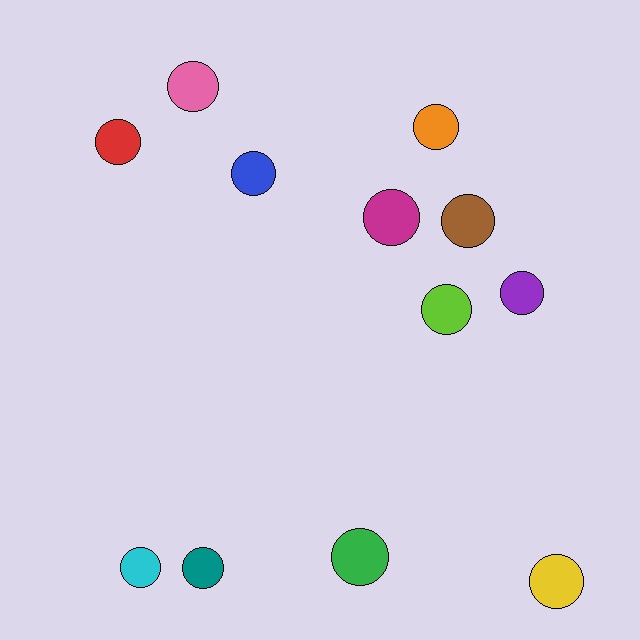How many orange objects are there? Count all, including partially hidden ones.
There is 1 orange object.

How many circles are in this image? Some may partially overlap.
There are 12 circles.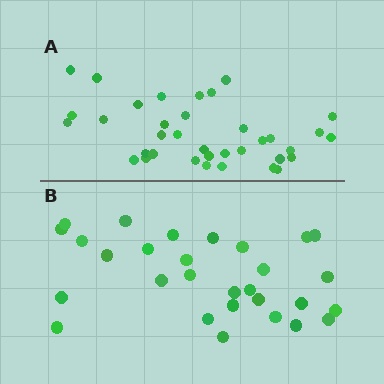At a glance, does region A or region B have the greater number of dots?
Region A (the top region) has more dots.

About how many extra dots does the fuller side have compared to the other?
Region A has roughly 8 or so more dots than region B.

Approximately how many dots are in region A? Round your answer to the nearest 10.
About 40 dots. (The exact count is 36, which rounds to 40.)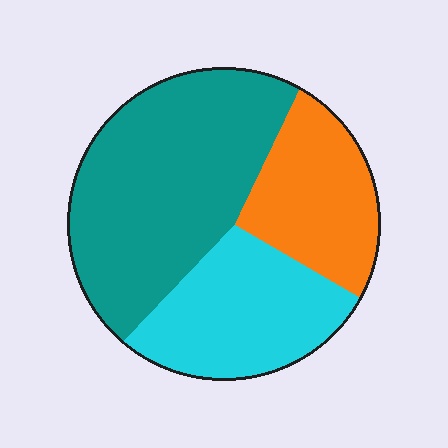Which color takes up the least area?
Orange, at roughly 25%.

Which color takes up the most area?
Teal, at roughly 50%.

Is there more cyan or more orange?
Cyan.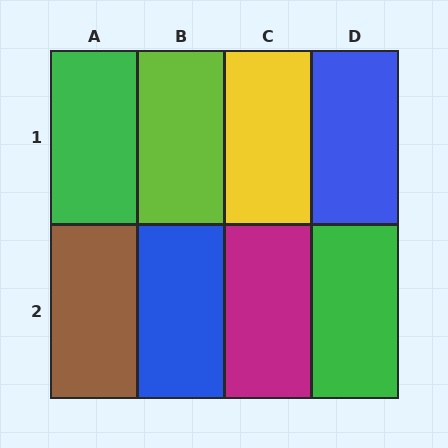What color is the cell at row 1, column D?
Blue.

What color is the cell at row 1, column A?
Green.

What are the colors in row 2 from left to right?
Brown, blue, magenta, green.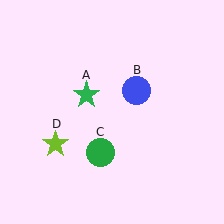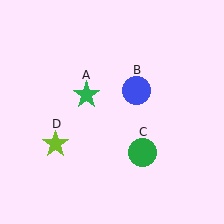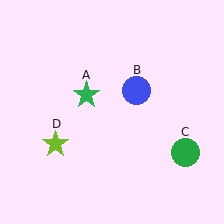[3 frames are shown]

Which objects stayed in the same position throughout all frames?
Green star (object A) and blue circle (object B) and lime star (object D) remained stationary.